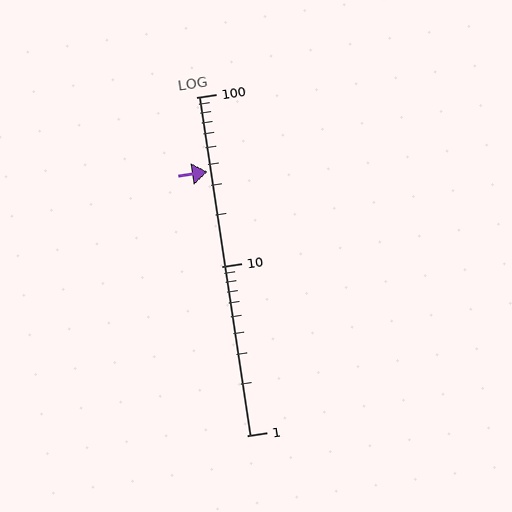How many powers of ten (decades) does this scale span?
The scale spans 2 decades, from 1 to 100.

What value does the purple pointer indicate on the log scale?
The pointer indicates approximately 36.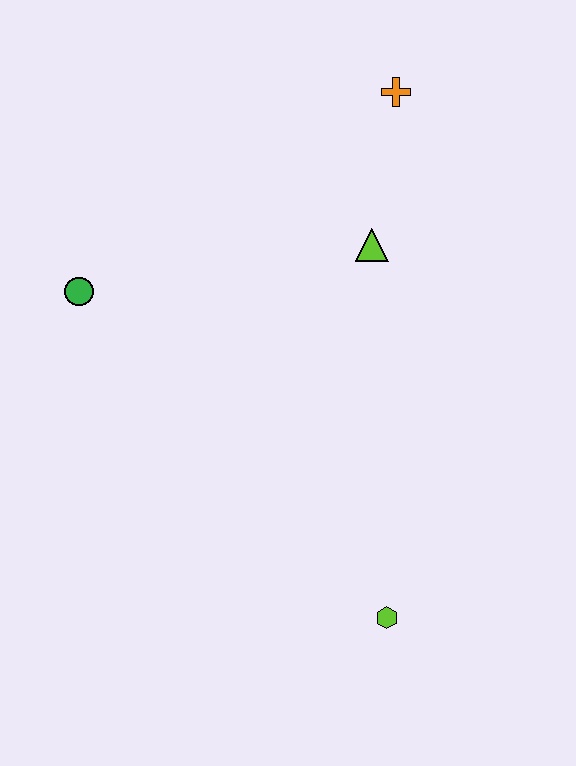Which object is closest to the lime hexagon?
The lime triangle is closest to the lime hexagon.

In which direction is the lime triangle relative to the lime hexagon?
The lime triangle is above the lime hexagon.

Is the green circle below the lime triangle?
Yes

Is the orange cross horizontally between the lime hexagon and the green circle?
No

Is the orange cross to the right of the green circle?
Yes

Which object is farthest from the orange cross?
The lime hexagon is farthest from the orange cross.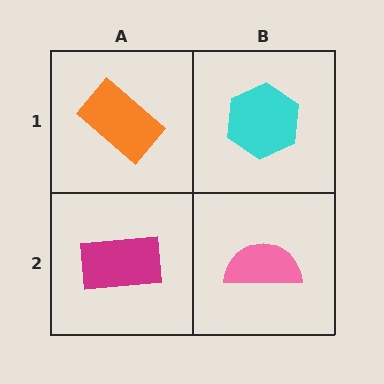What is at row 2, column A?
A magenta rectangle.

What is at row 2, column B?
A pink semicircle.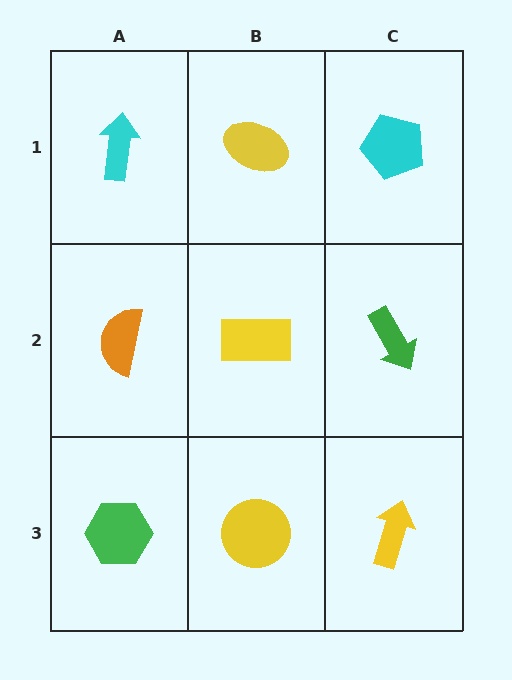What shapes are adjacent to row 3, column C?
A green arrow (row 2, column C), a yellow circle (row 3, column B).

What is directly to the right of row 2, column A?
A yellow rectangle.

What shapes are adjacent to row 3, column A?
An orange semicircle (row 2, column A), a yellow circle (row 3, column B).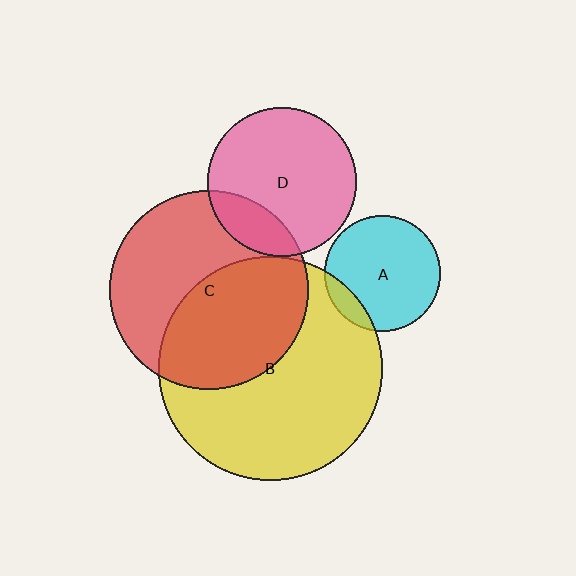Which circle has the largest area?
Circle B (yellow).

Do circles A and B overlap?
Yes.